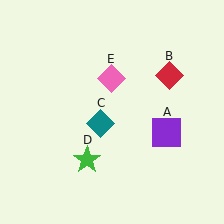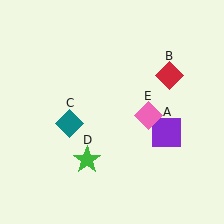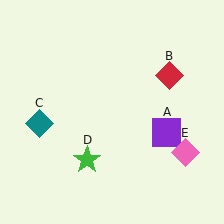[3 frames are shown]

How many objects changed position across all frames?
2 objects changed position: teal diamond (object C), pink diamond (object E).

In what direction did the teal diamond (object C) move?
The teal diamond (object C) moved left.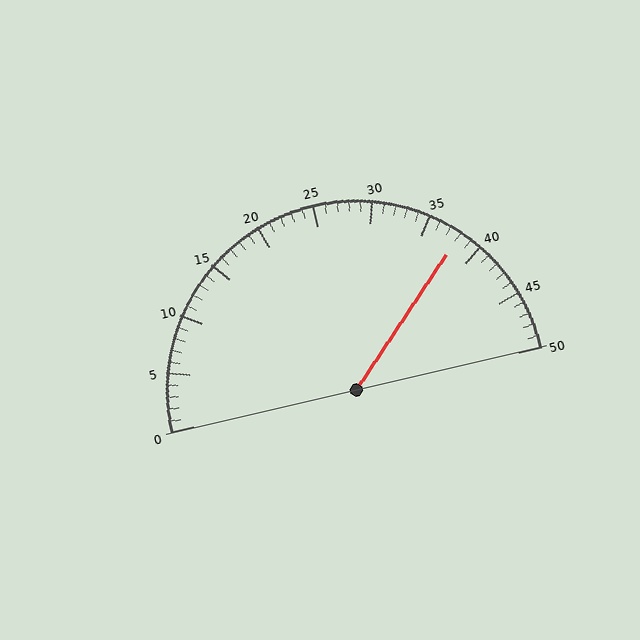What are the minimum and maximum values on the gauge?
The gauge ranges from 0 to 50.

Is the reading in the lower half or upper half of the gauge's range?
The reading is in the upper half of the range (0 to 50).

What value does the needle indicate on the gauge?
The needle indicates approximately 38.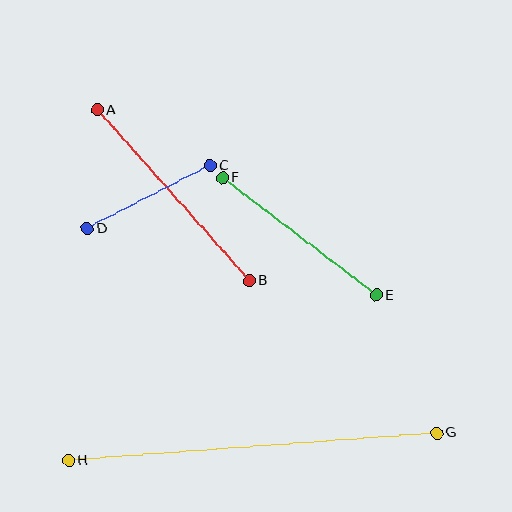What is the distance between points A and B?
The distance is approximately 228 pixels.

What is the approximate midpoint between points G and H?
The midpoint is at approximately (253, 447) pixels.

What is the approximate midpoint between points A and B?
The midpoint is at approximately (173, 195) pixels.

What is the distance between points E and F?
The distance is approximately 193 pixels.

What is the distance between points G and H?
The distance is approximately 369 pixels.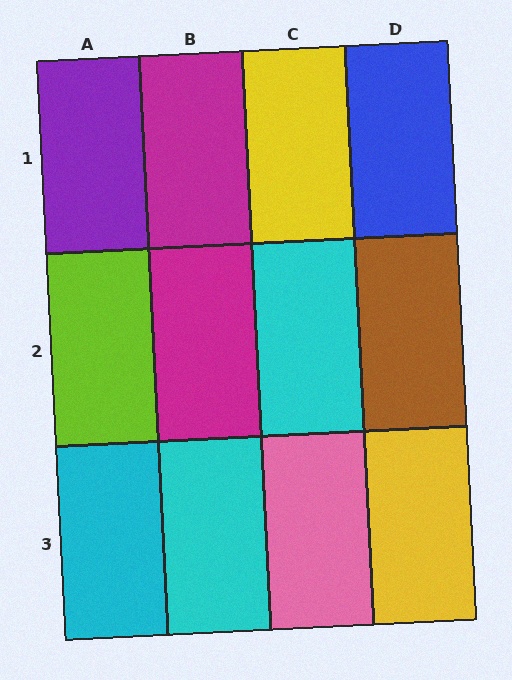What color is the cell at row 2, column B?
Magenta.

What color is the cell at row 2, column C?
Cyan.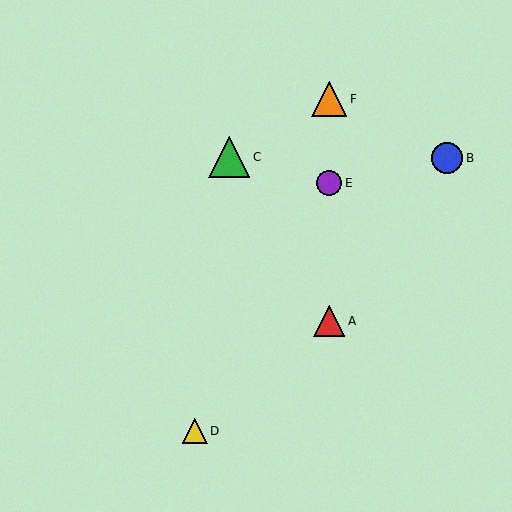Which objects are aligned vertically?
Objects A, E, F are aligned vertically.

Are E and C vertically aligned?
No, E is at x≈329 and C is at x≈229.